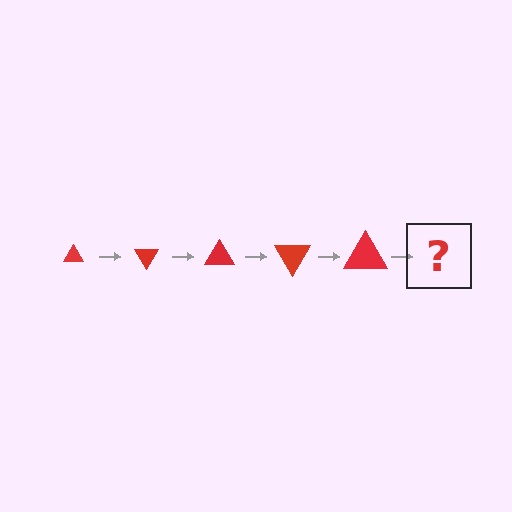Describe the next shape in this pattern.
It should be a triangle, larger than the previous one and rotated 300 degrees from the start.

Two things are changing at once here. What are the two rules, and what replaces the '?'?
The two rules are that the triangle grows larger each step and it rotates 60 degrees each step. The '?' should be a triangle, larger than the previous one and rotated 300 degrees from the start.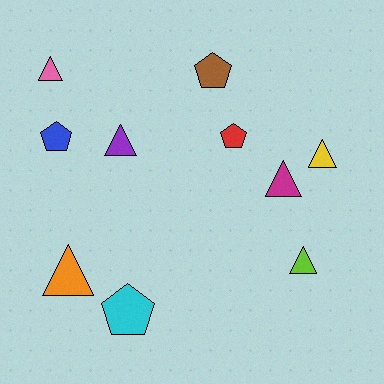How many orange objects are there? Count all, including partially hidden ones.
There is 1 orange object.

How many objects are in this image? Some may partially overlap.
There are 10 objects.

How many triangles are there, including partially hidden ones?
There are 6 triangles.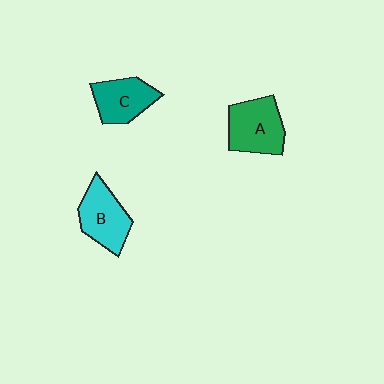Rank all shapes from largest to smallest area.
From largest to smallest: A (green), B (cyan), C (teal).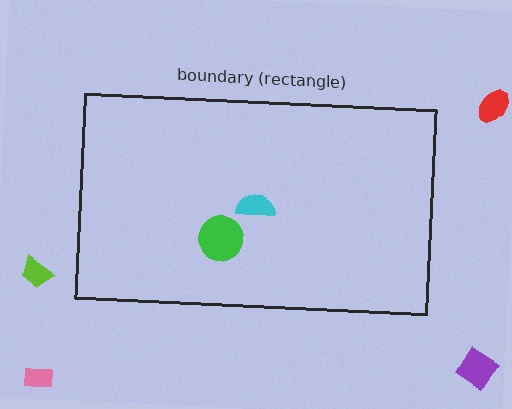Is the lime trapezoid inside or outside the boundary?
Outside.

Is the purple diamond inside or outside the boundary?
Outside.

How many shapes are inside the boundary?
2 inside, 4 outside.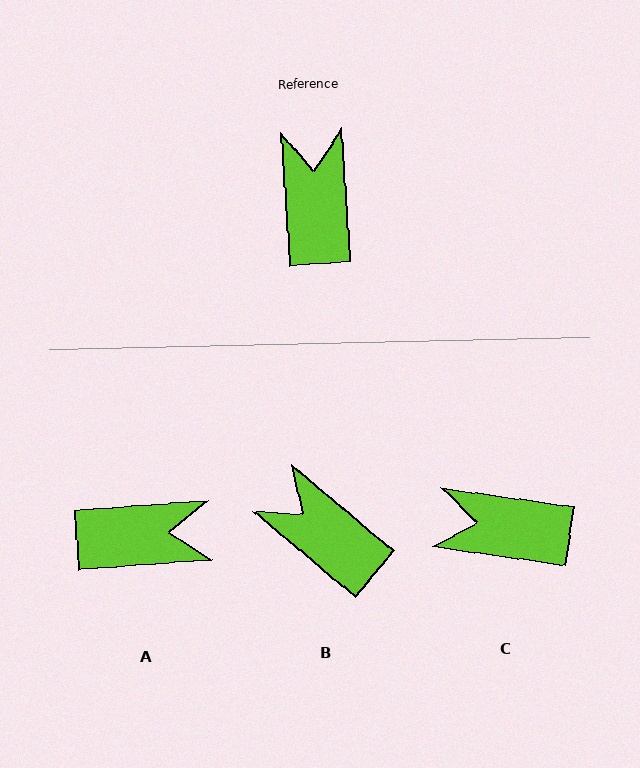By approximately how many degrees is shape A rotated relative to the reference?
Approximately 90 degrees clockwise.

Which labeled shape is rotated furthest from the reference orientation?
A, about 90 degrees away.